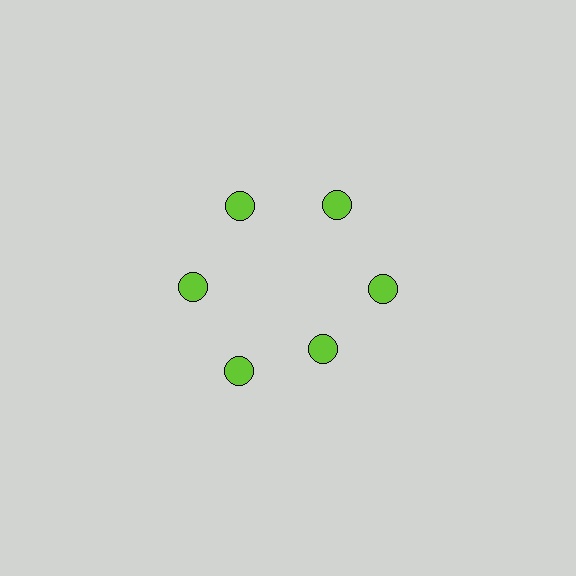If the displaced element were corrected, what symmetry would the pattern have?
It would have 6-fold rotational symmetry — the pattern would map onto itself every 60 degrees.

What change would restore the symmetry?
The symmetry would be restored by moving it outward, back onto the ring so that all 6 circles sit at equal angles and equal distance from the center.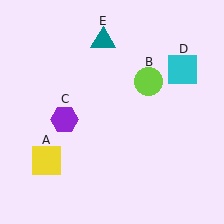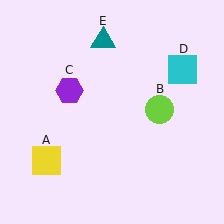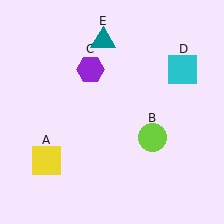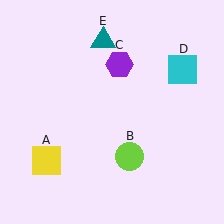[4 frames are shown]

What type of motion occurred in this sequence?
The lime circle (object B), purple hexagon (object C) rotated clockwise around the center of the scene.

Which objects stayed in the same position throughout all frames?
Yellow square (object A) and cyan square (object D) and teal triangle (object E) remained stationary.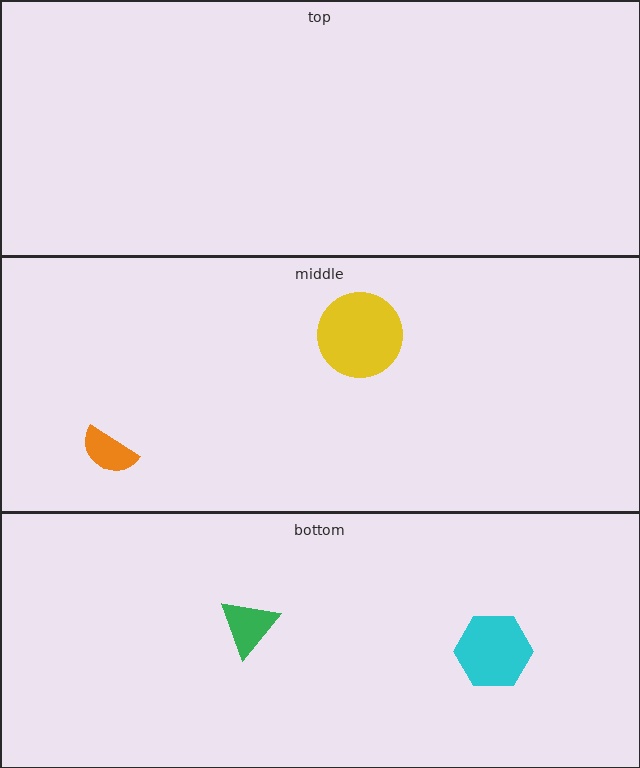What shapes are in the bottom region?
The green triangle, the cyan hexagon.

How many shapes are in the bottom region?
2.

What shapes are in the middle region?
The orange semicircle, the yellow circle.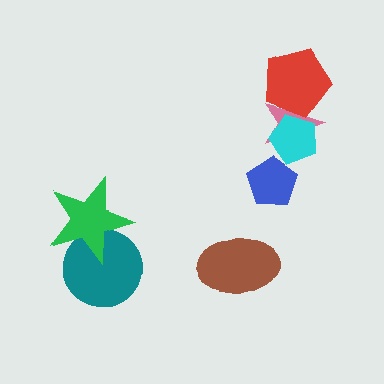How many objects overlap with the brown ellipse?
0 objects overlap with the brown ellipse.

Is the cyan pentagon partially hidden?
No, no other shape covers it.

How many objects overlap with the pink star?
2 objects overlap with the pink star.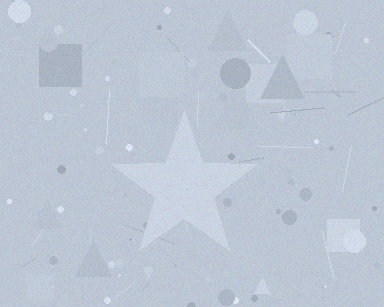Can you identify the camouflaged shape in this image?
The camouflaged shape is a star.